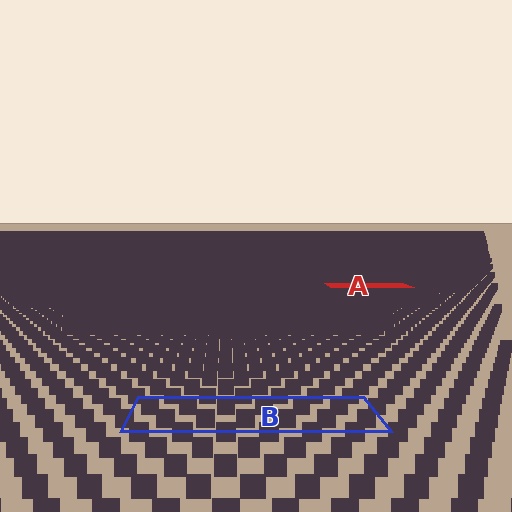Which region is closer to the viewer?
Region B is closer. The texture elements there are larger and more spread out.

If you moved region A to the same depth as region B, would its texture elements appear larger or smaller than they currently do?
They would appear larger. At a closer depth, the same texture elements are projected at a bigger on-screen size.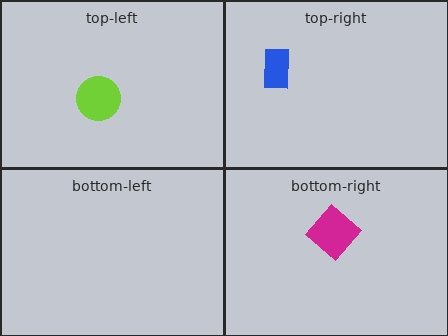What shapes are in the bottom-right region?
The magenta diamond.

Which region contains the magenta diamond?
The bottom-right region.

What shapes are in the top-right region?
The blue rectangle.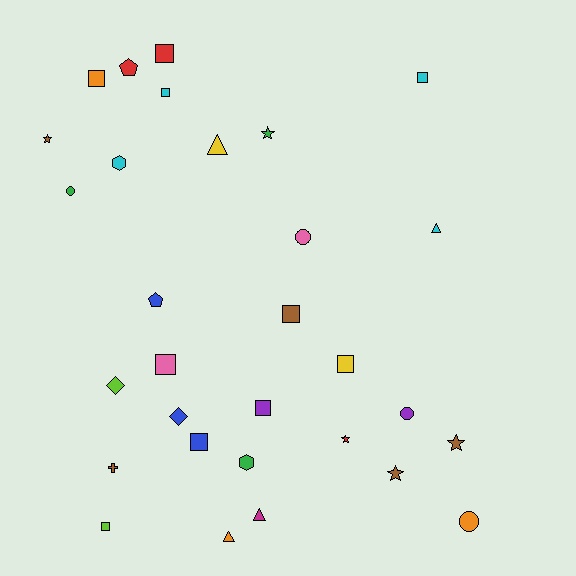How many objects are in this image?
There are 30 objects.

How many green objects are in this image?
There are 3 green objects.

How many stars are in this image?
There are 5 stars.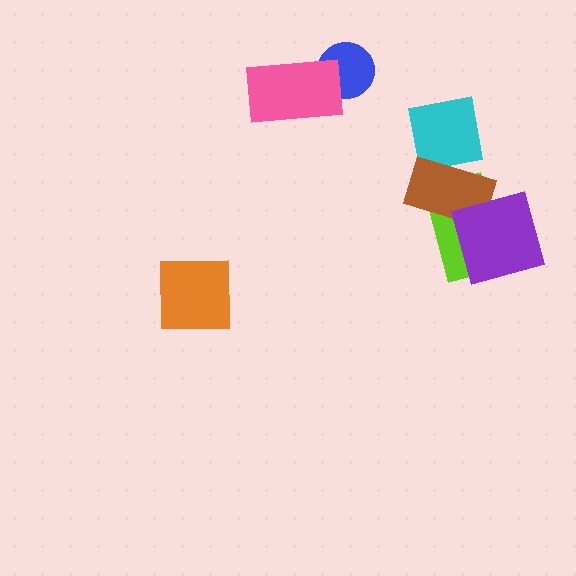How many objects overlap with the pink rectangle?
1 object overlaps with the pink rectangle.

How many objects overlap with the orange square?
0 objects overlap with the orange square.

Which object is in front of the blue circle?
The pink rectangle is in front of the blue circle.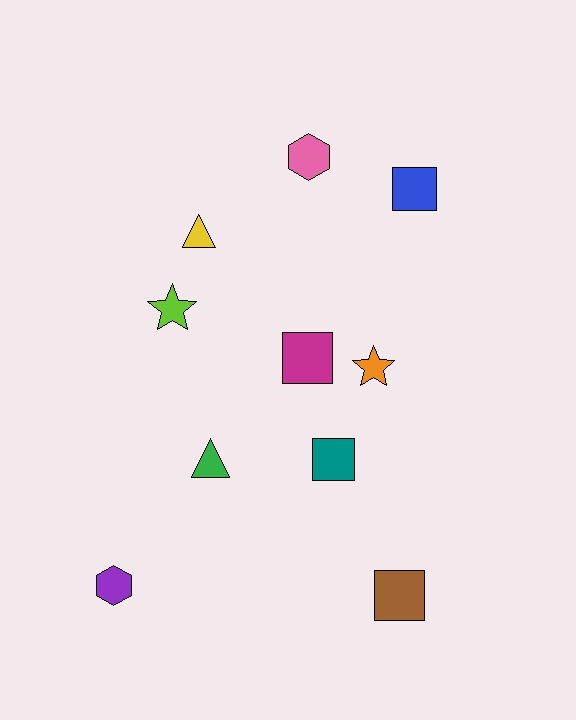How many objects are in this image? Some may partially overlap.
There are 10 objects.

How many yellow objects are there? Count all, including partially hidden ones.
There is 1 yellow object.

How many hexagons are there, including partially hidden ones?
There are 2 hexagons.